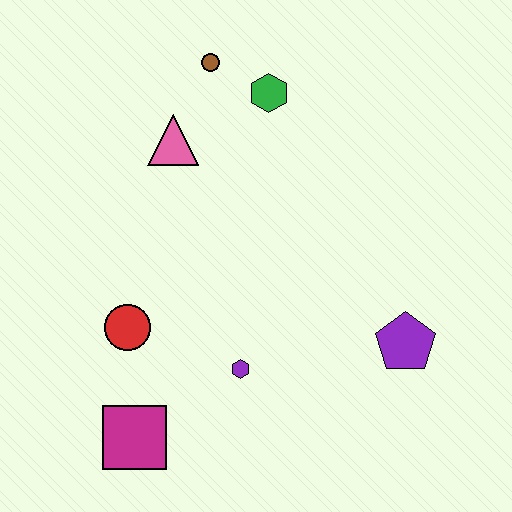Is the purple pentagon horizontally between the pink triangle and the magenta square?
No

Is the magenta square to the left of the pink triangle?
Yes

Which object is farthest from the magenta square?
The brown circle is farthest from the magenta square.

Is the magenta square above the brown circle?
No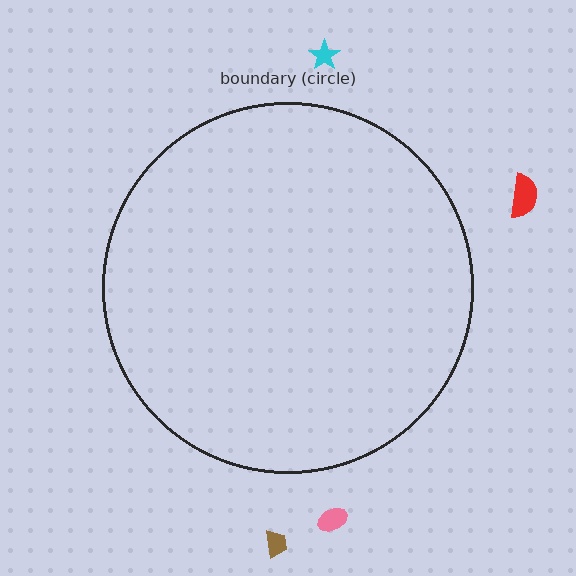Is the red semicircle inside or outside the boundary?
Outside.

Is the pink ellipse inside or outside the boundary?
Outside.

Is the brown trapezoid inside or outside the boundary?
Outside.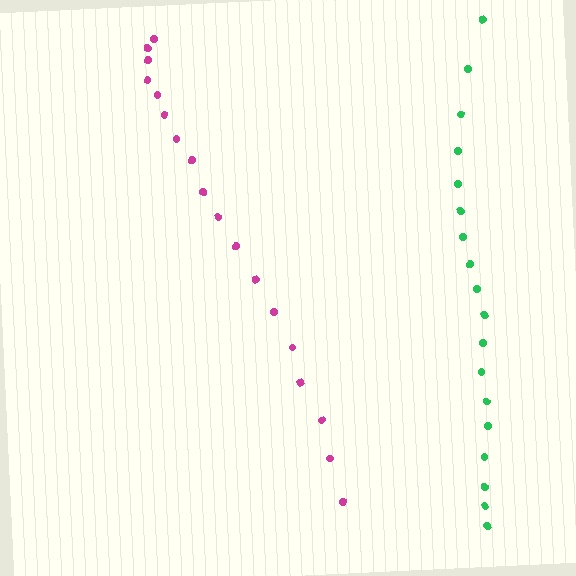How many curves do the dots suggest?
There are 2 distinct paths.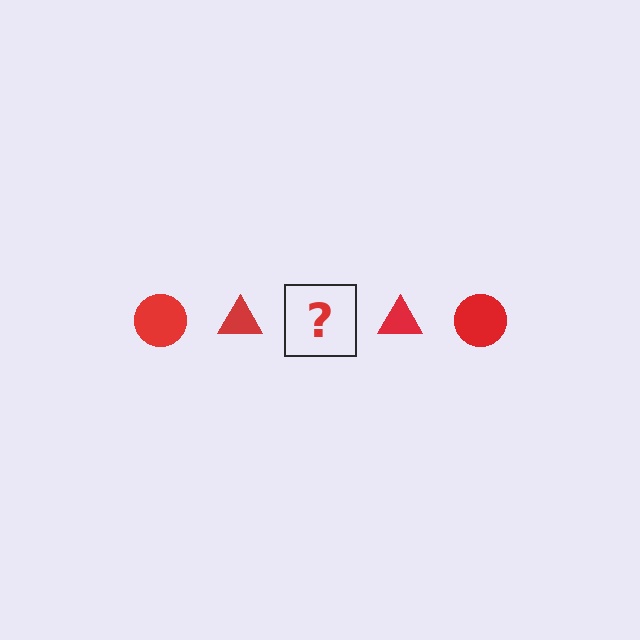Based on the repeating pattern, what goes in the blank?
The blank should be a red circle.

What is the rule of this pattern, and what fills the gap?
The rule is that the pattern cycles through circle, triangle shapes in red. The gap should be filled with a red circle.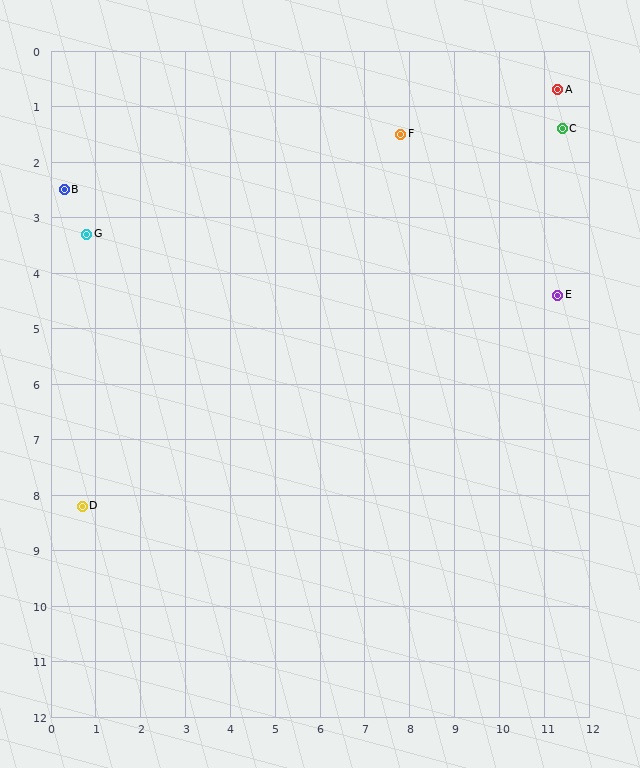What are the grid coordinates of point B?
Point B is at approximately (0.3, 2.5).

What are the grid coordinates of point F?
Point F is at approximately (7.8, 1.5).